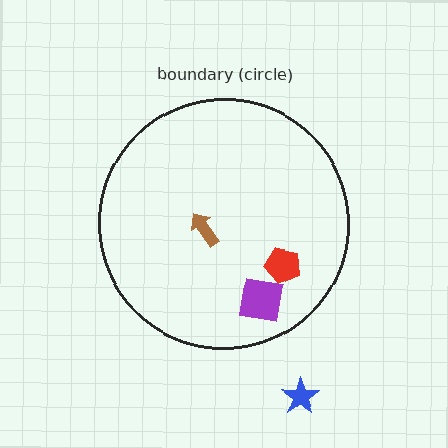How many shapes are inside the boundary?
3 inside, 1 outside.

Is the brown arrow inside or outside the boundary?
Inside.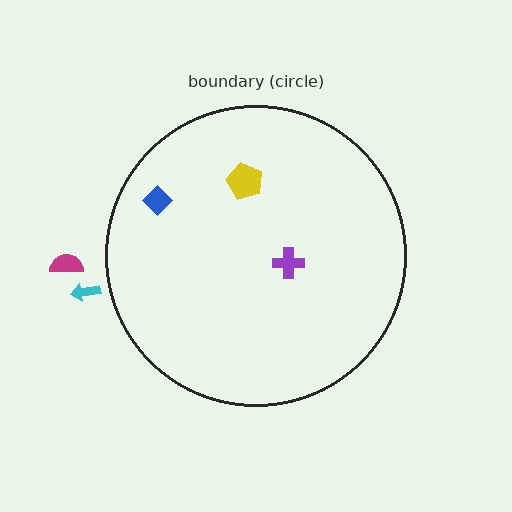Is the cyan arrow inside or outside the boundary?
Outside.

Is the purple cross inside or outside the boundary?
Inside.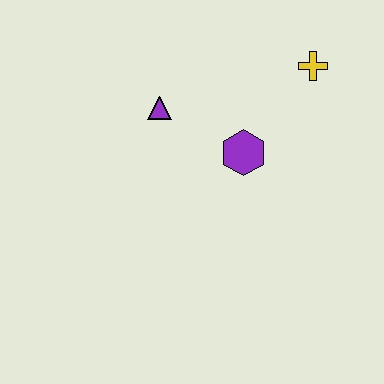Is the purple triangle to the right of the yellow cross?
No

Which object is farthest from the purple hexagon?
The yellow cross is farthest from the purple hexagon.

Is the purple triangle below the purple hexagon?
No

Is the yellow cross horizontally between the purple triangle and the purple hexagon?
No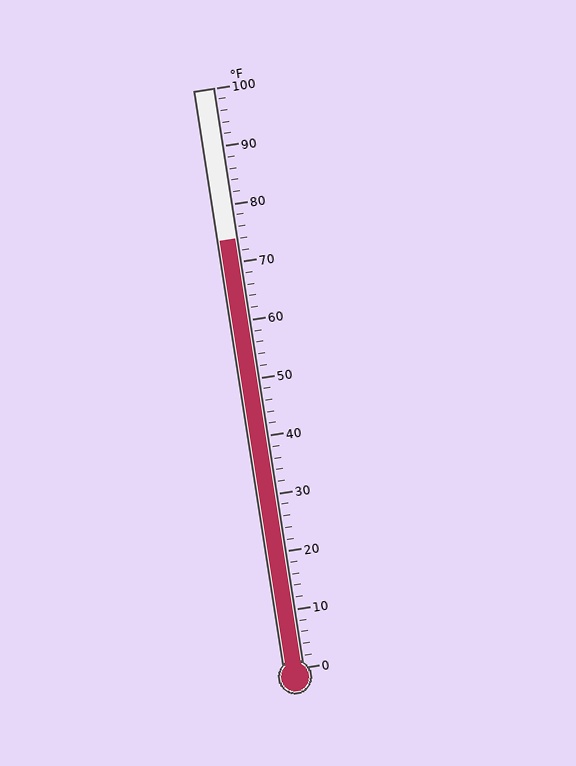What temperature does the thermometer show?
The thermometer shows approximately 74°F.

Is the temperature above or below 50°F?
The temperature is above 50°F.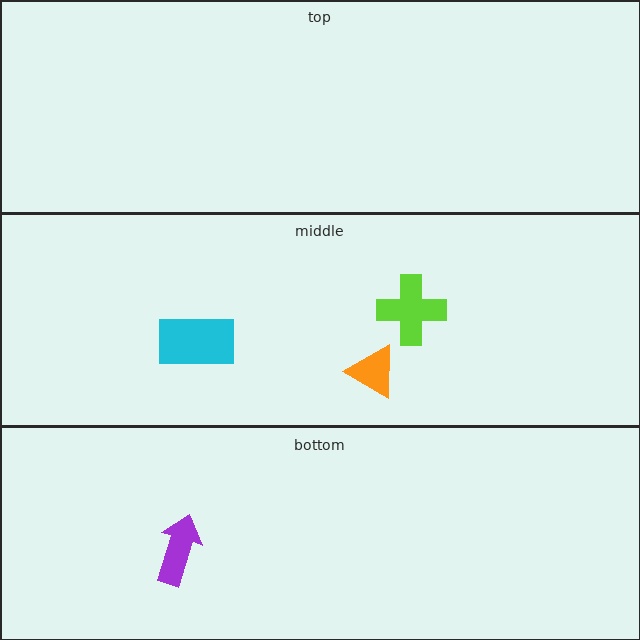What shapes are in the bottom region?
The purple arrow.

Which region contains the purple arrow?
The bottom region.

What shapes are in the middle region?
The lime cross, the orange triangle, the cyan rectangle.